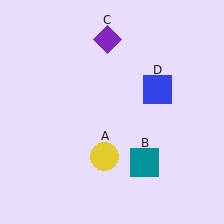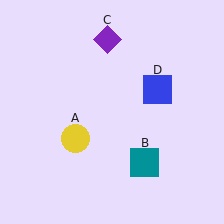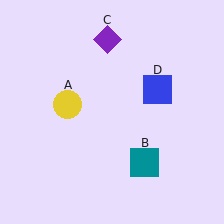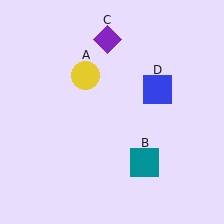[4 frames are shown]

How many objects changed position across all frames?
1 object changed position: yellow circle (object A).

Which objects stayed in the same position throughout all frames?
Teal square (object B) and purple diamond (object C) and blue square (object D) remained stationary.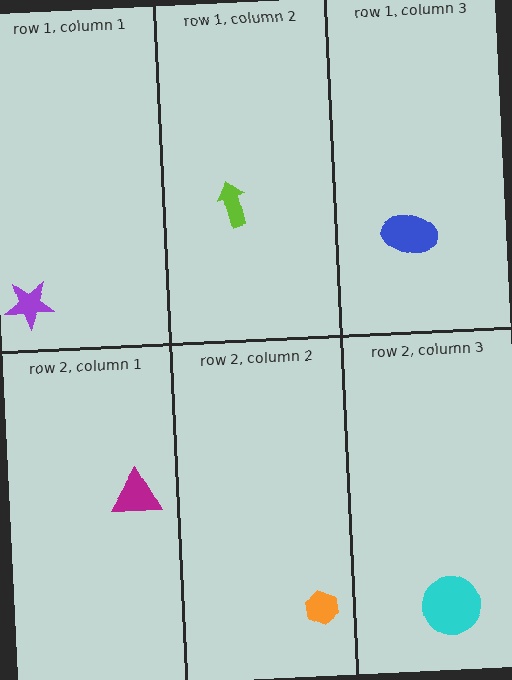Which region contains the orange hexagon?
The row 2, column 2 region.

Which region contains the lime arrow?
The row 1, column 2 region.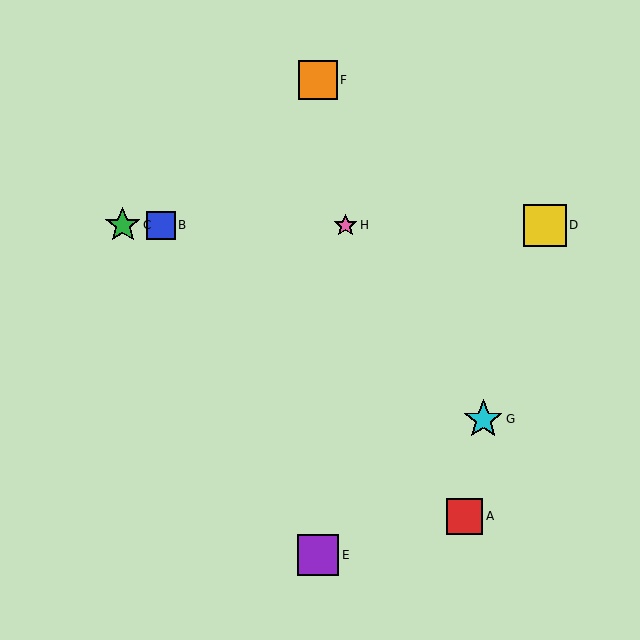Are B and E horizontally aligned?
No, B is at y≈225 and E is at y≈555.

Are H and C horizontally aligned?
Yes, both are at y≈225.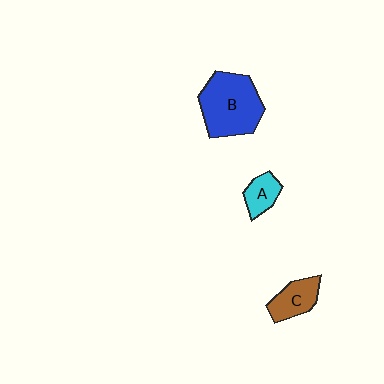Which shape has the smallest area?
Shape A (cyan).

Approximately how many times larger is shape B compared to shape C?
Approximately 2.2 times.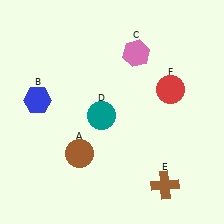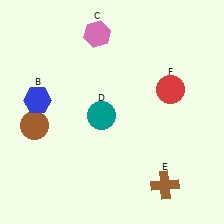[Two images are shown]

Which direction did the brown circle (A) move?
The brown circle (A) moved left.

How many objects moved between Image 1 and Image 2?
2 objects moved between the two images.